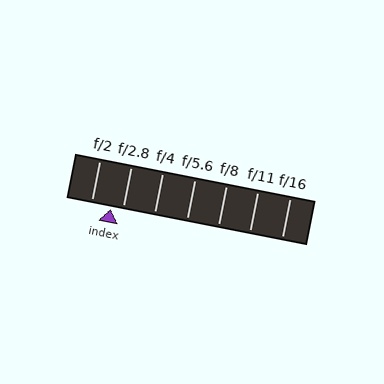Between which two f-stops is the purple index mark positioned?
The index mark is between f/2 and f/2.8.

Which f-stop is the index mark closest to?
The index mark is closest to f/2.8.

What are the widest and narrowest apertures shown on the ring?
The widest aperture shown is f/2 and the narrowest is f/16.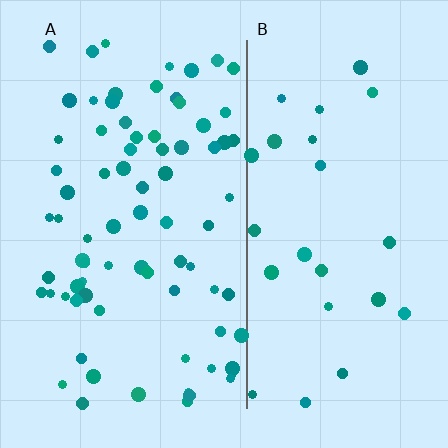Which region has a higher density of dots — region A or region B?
A (the left).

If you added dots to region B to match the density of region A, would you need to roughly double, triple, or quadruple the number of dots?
Approximately triple.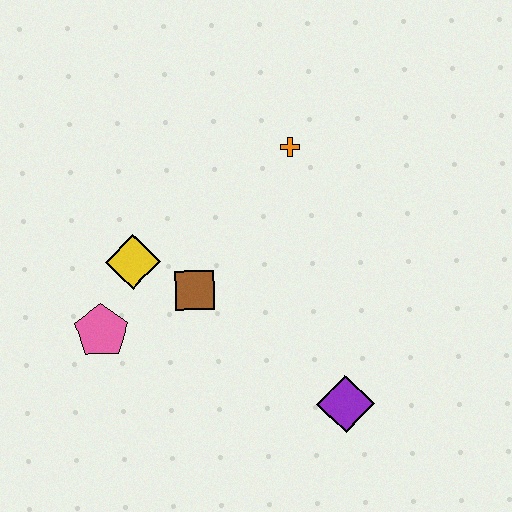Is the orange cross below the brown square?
No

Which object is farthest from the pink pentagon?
The orange cross is farthest from the pink pentagon.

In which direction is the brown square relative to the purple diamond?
The brown square is to the left of the purple diamond.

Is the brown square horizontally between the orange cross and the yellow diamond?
Yes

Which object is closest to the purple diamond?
The brown square is closest to the purple diamond.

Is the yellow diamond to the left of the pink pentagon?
No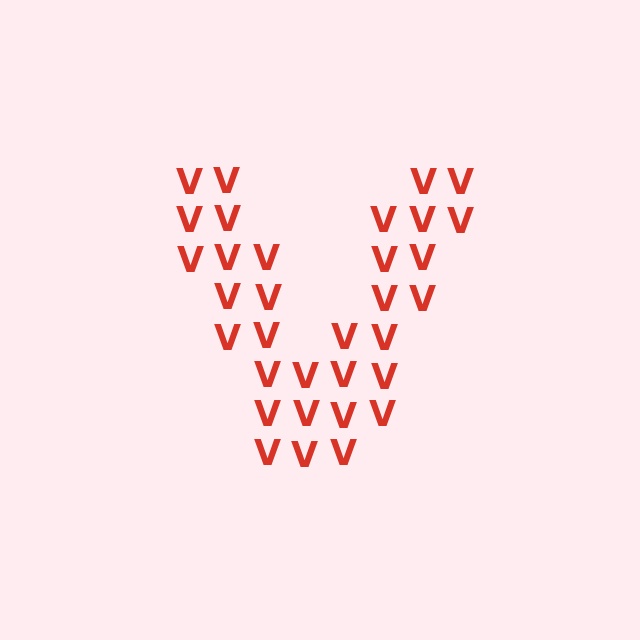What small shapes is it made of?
It is made of small letter V's.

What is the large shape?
The large shape is the letter V.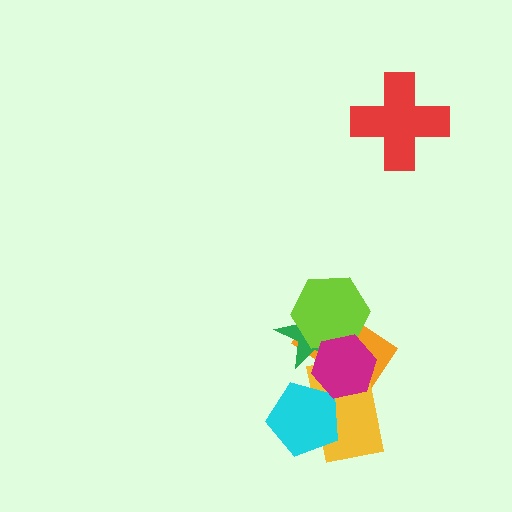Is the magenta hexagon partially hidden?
No, no other shape covers it.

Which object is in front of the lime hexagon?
The magenta hexagon is in front of the lime hexagon.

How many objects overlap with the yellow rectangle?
3 objects overlap with the yellow rectangle.